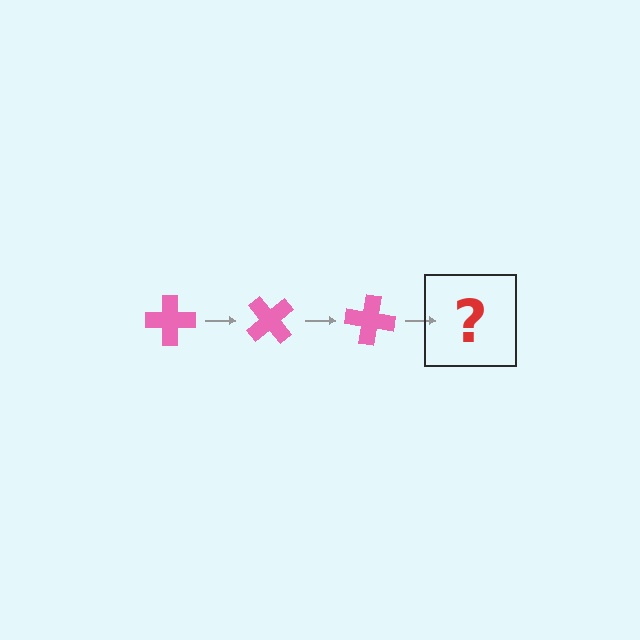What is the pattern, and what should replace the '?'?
The pattern is that the cross rotates 50 degrees each step. The '?' should be a pink cross rotated 150 degrees.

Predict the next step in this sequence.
The next step is a pink cross rotated 150 degrees.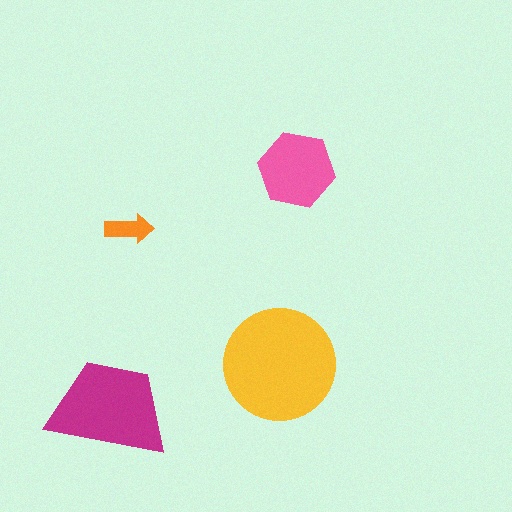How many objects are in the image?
There are 4 objects in the image.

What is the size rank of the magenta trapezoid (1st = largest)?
2nd.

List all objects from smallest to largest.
The orange arrow, the pink hexagon, the magenta trapezoid, the yellow circle.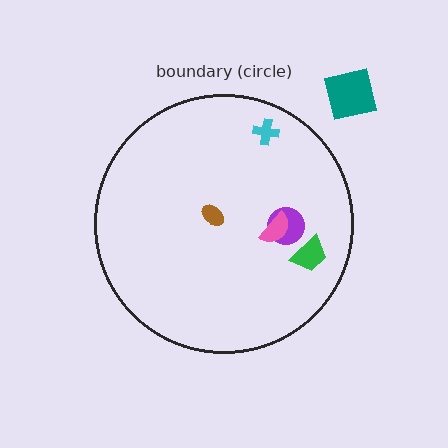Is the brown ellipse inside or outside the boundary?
Inside.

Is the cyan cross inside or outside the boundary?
Inside.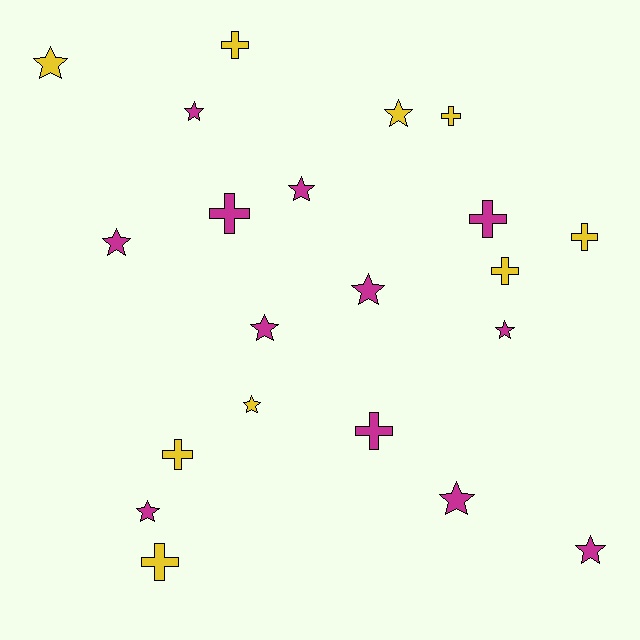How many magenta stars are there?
There are 9 magenta stars.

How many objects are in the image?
There are 21 objects.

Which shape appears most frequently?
Star, with 12 objects.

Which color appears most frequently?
Magenta, with 12 objects.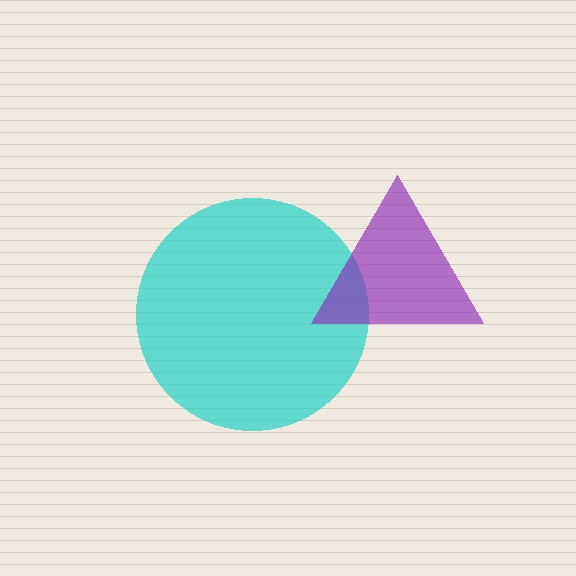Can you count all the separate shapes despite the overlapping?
Yes, there are 2 separate shapes.